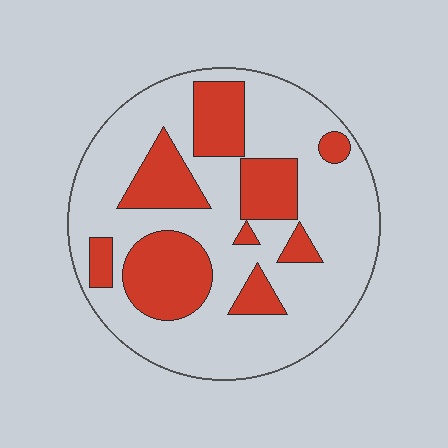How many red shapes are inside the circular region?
9.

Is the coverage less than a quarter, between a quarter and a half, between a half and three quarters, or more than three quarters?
Between a quarter and a half.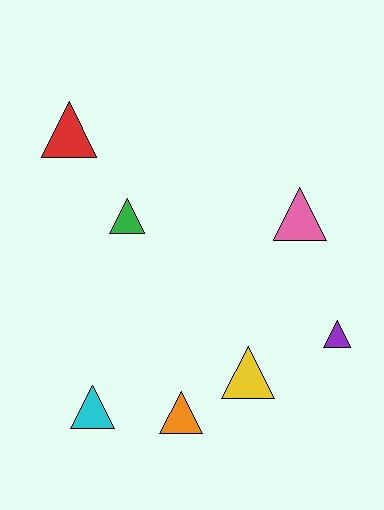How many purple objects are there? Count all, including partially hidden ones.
There is 1 purple object.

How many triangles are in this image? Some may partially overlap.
There are 7 triangles.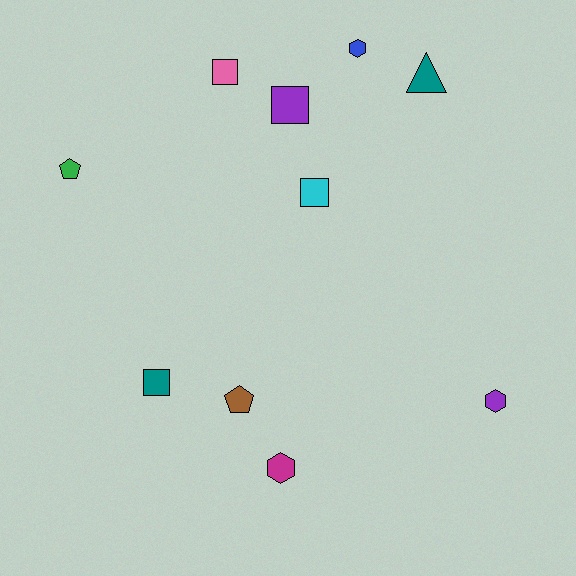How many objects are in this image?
There are 10 objects.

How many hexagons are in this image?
There are 3 hexagons.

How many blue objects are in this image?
There is 1 blue object.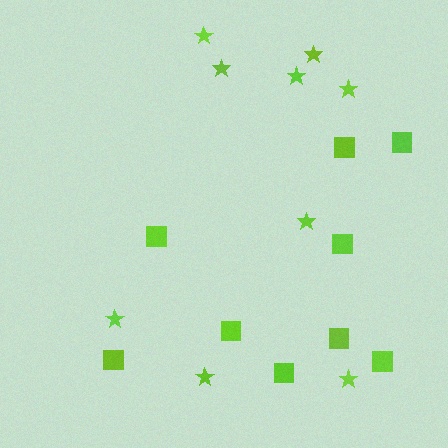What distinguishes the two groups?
There are 2 groups: one group of stars (9) and one group of squares (9).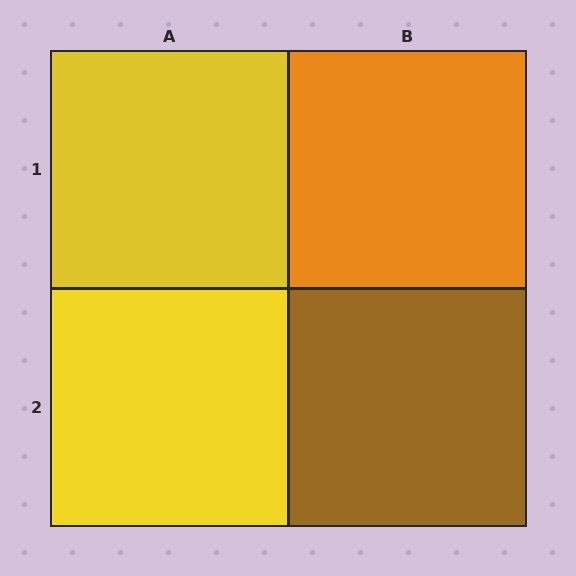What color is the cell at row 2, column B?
Brown.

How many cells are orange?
1 cell is orange.